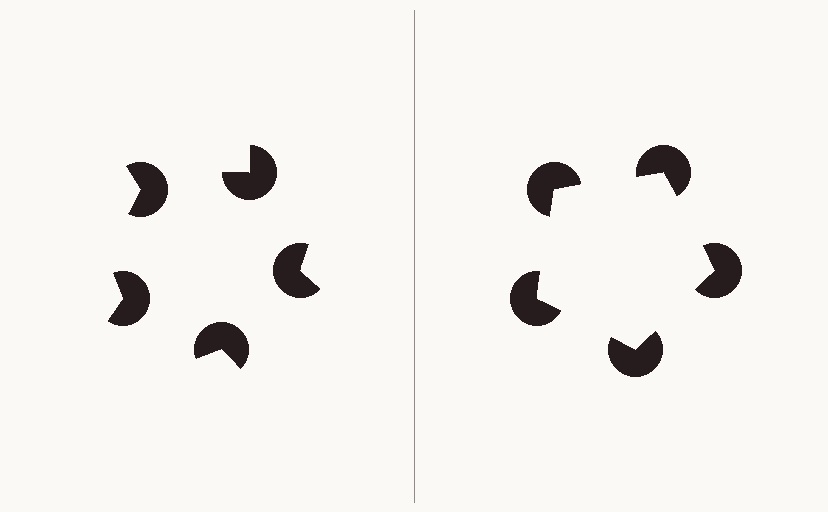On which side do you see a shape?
An illusory pentagon appears on the right side. On the left side the wedge cuts are rotated, so no coherent shape forms.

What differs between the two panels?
The pac-man discs are positioned identically on both sides; only the wedge orientations differ. On the right they align to a pentagon; on the left they are misaligned.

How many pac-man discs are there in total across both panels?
10 — 5 on each side.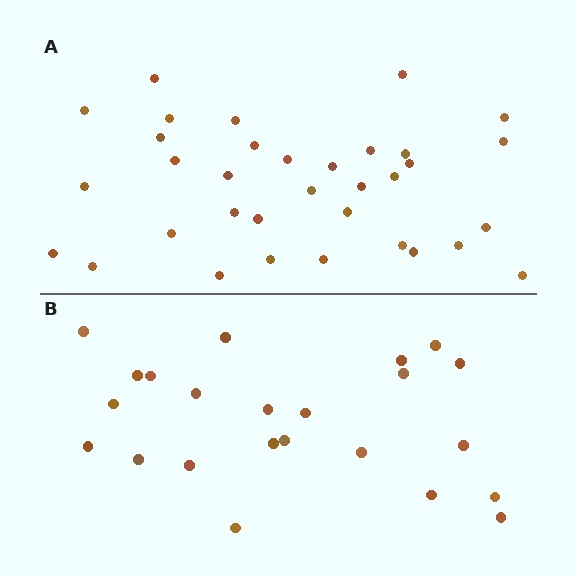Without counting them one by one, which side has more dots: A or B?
Region A (the top region) has more dots.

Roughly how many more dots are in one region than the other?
Region A has roughly 12 or so more dots than region B.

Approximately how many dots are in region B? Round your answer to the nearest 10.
About 20 dots. (The exact count is 23, which rounds to 20.)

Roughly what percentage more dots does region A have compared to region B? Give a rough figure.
About 50% more.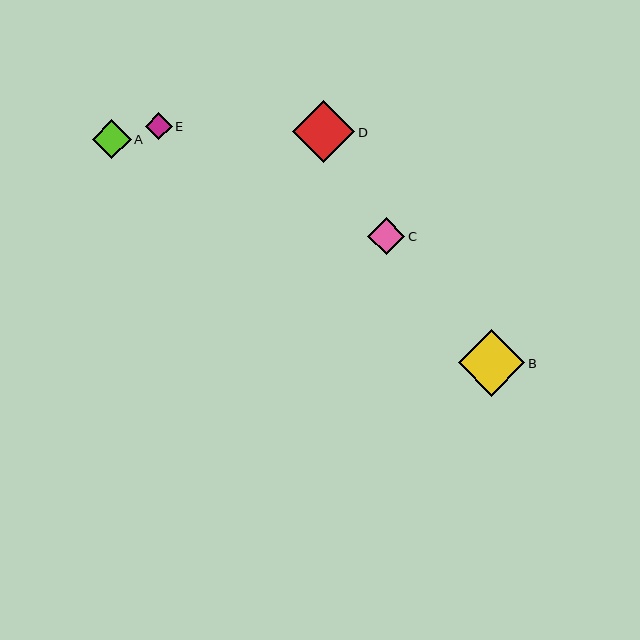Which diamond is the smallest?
Diamond E is the smallest with a size of approximately 27 pixels.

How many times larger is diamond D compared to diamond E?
Diamond D is approximately 2.3 times the size of diamond E.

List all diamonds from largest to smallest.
From largest to smallest: B, D, A, C, E.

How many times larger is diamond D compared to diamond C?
Diamond D is approximately 1.7 times the size of diamond C.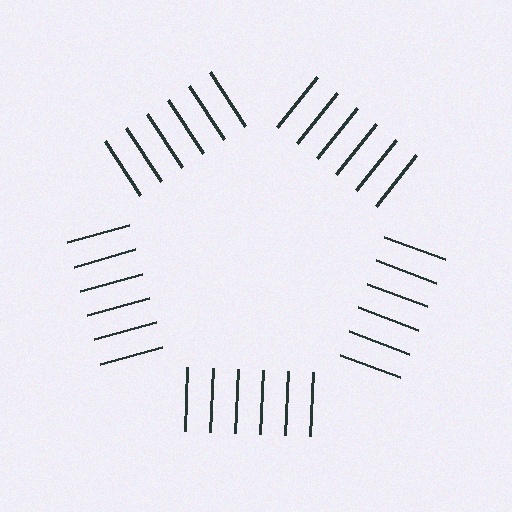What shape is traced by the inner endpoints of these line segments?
An illusory pentagon — the line segments terminate on its edges but no continuous stroke is drawn.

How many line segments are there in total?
30 — 6 along each of the 5 edges.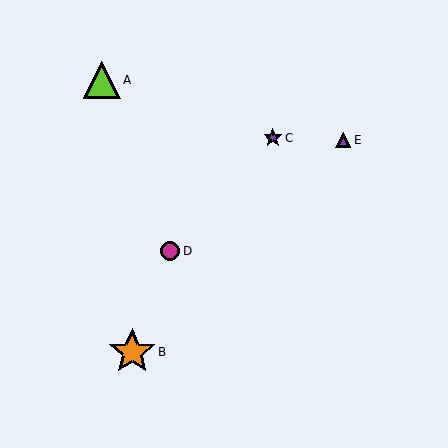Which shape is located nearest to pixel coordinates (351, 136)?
The purple triangle (labeled E) at (343, 140) is nearest to that location.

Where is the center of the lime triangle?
The center of the lime triangle is at (102, 80).